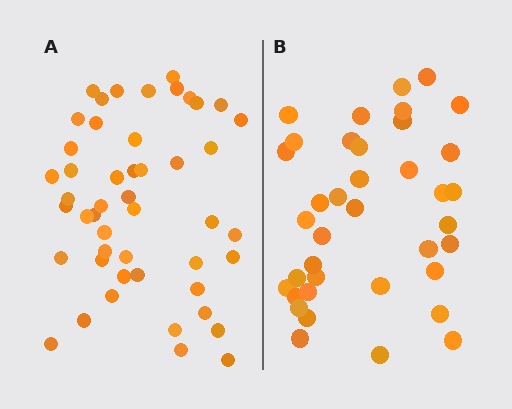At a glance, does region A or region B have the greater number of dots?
Region A (the left region) has more dots.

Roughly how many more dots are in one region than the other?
Region A has roughly 10 or so more dots than region B.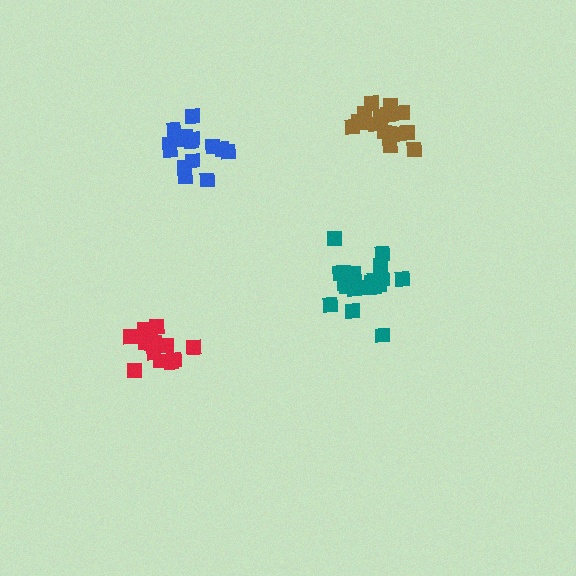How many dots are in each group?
Group 1: 17 dots, Group 2: 16 dots, Group 3: 15 dots, Group 4: 20 dots (68 total).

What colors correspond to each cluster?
The clusters are colored: brown, red, blue, teal.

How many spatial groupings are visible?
There are 4 spatial groupings.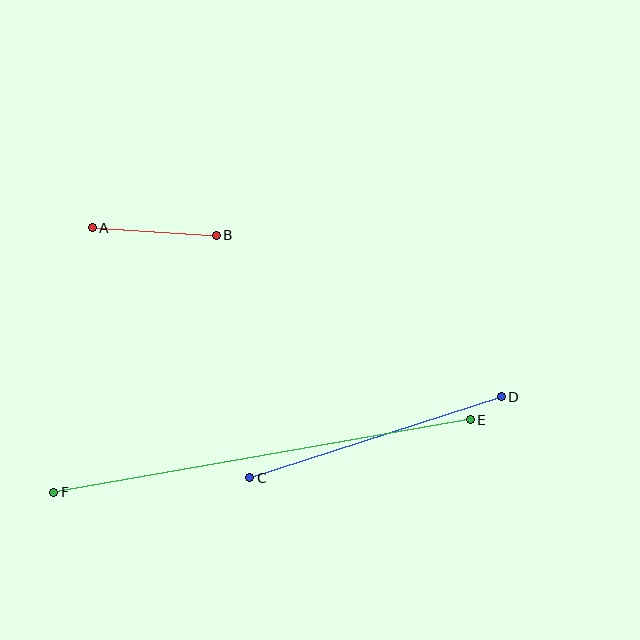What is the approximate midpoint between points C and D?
The midpoint is at approximately (376, 437) pixels.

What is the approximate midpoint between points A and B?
The midpoint is at approximately (154, 231) pixels.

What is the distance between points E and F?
The distance is approximately 423 pixels.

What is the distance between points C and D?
The distance is approximately 264 pixels.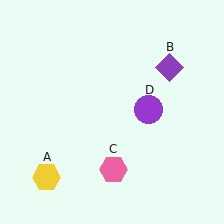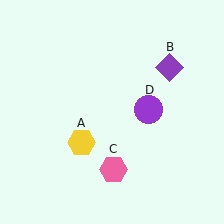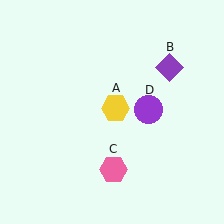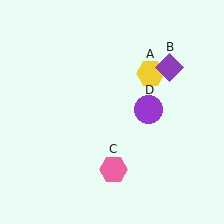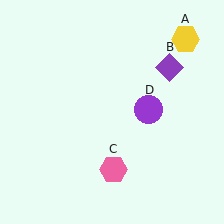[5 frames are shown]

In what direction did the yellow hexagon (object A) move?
The yellow hexagon (object A) moved up and to the right.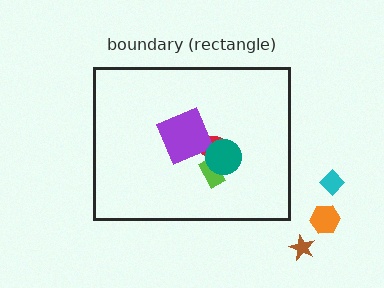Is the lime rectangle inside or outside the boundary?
Inside.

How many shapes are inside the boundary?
4 inside, 3 outside.